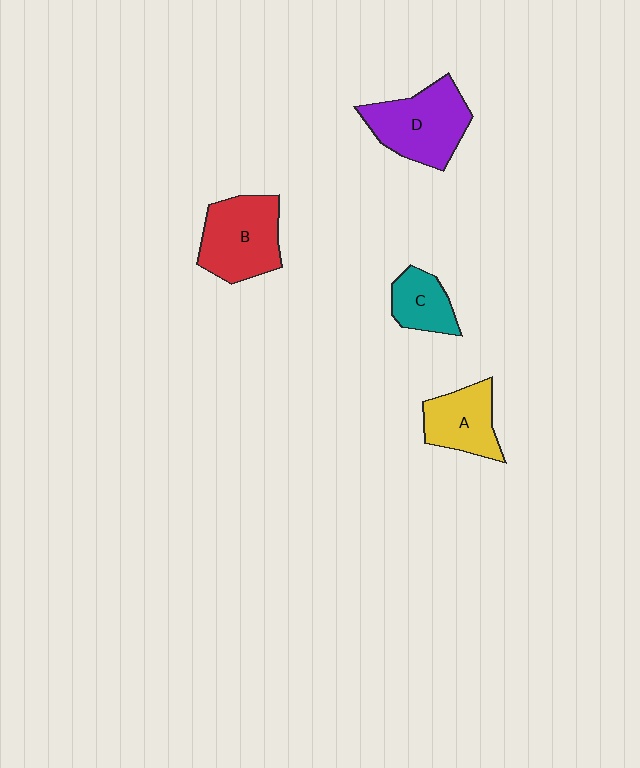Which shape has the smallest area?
Shape C (teal).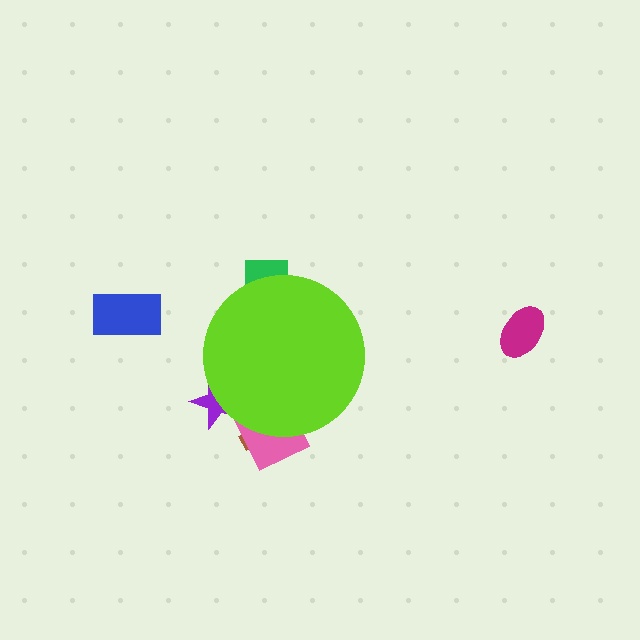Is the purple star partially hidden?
Yes, the purple star is partially hidden behind the lime circle.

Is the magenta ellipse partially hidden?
No, the magenta ellipse is fully visible.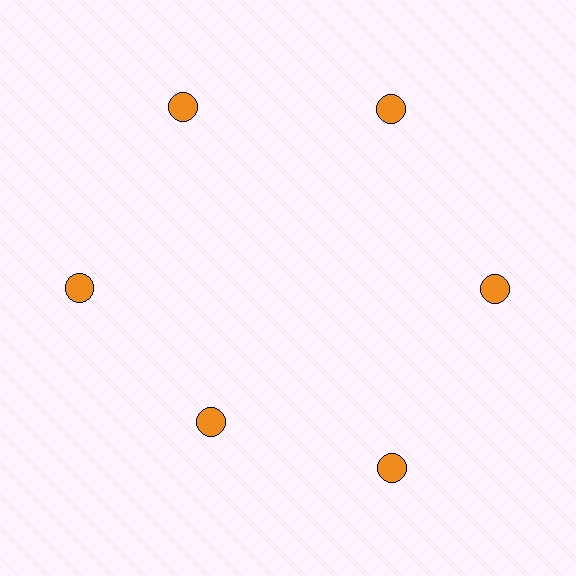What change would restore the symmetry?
The symmetry would be restored by moving it outward, back onto the ring so that all 6 circles sit at equal angles and equal distance from the center.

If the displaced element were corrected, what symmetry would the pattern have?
It would have 6-fold rotational symmetry — the pattern would map onto itself every 60 degrees.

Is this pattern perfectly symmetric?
No. The 6 orange circles are arranged in a ring, but one element near the 7 o'clock position is pulled inward toward the center, breaking the 6-fold rotational symmetry.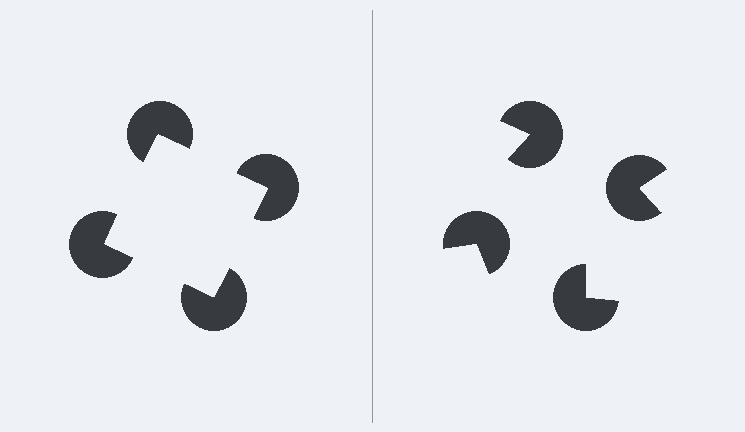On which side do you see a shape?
An illusory square appears on the left side. On the right side the wedge cuts are rotated, so no coherent shape forms.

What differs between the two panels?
The pac-man discs are positioned identically on both sides; only the wedge orientations differ. On the left they align to a square; on the right they are misaligned.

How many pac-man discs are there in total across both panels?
8 — 4 on each side.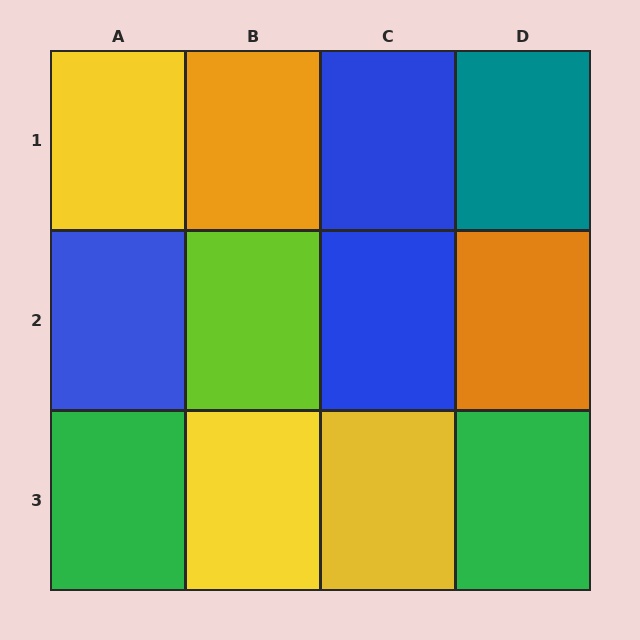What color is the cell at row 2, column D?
Orange.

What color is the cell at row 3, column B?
Yellow.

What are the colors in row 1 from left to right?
Yellow, orange, blue, teal.